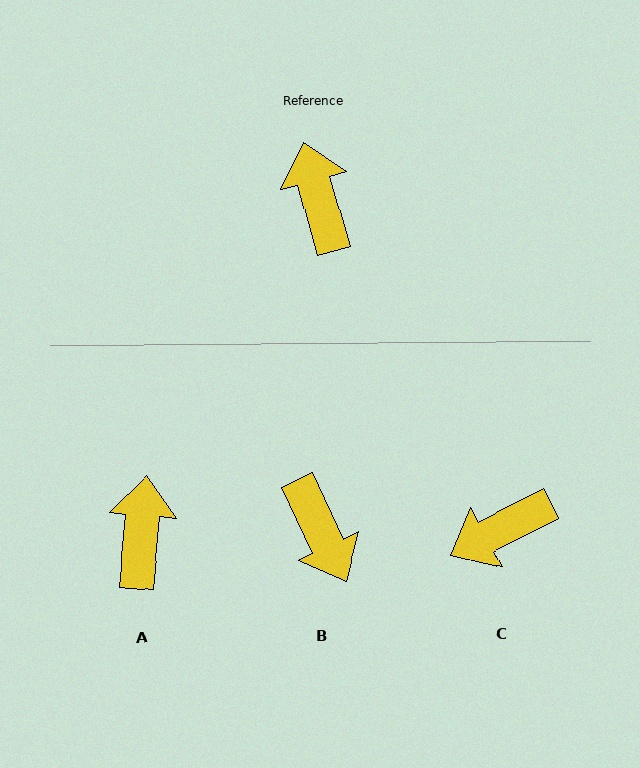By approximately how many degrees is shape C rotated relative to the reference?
Approximately 101 degrees counter-clockwise.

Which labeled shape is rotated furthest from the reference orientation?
B, about 170 degrees away.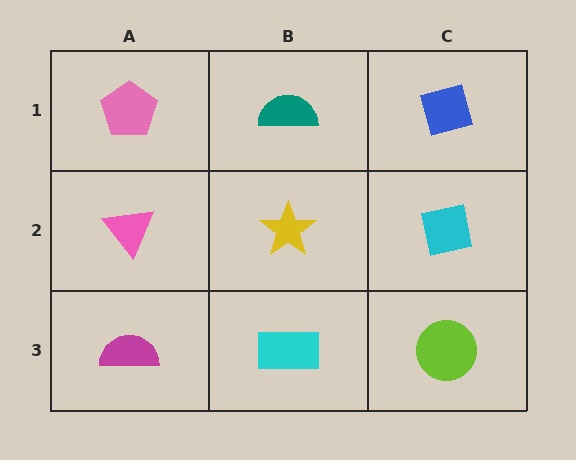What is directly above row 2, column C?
A blue diamond.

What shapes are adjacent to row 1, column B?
A yellow star (row 2, column B), a pink pentagon (row 1, column A), a blue diamond (row 1, column C).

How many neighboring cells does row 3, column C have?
2.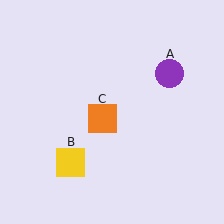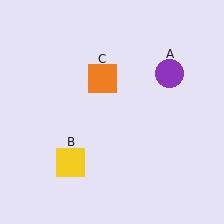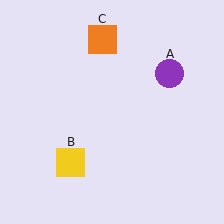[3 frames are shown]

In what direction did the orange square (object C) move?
The orange square (object C) moved up.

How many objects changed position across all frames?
1 object changed position: orange square (object C).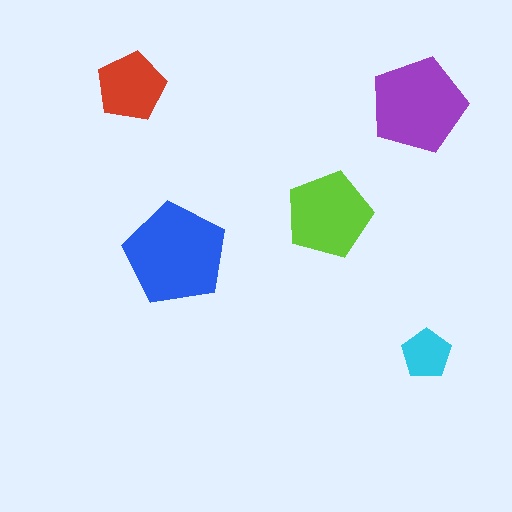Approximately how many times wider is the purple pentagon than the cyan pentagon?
About 2 times wider.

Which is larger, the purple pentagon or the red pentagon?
The purple one.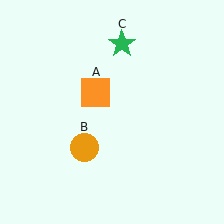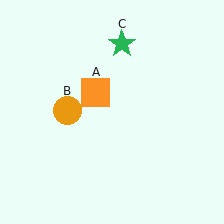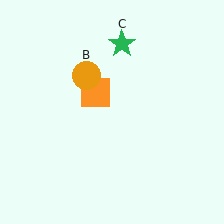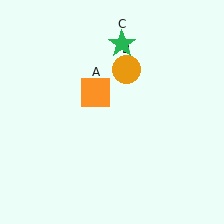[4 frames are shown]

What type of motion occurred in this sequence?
The orange circle (object B) rotated clockwise around the center of the scene.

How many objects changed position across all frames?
1 object changed position: orange circle (object B).